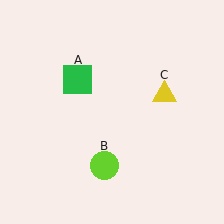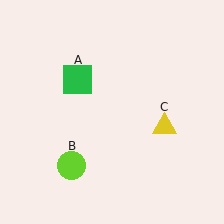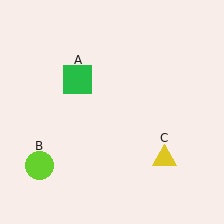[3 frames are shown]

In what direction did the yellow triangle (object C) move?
The yellow triangle (object C) moved down.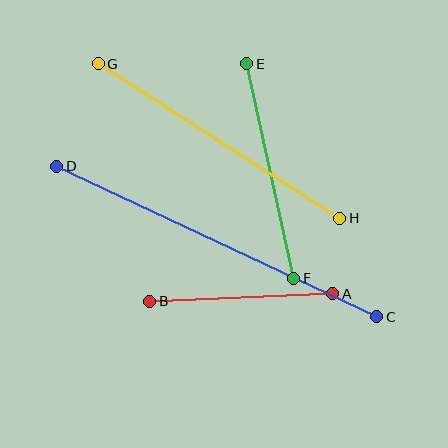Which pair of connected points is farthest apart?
Points C and D are farthest apart.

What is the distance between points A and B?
The distance is approximately 183 pixels.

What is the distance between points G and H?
The distance is approximately 287 pixels.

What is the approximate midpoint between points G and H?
The midpoint is at approximately (219, 141) pixels.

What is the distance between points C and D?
The distance is approximately 353 pixels.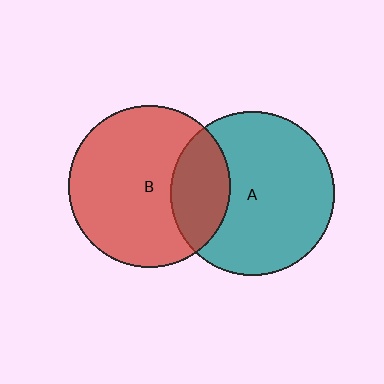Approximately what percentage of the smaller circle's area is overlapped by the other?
Approximately 25%.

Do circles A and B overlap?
Yes.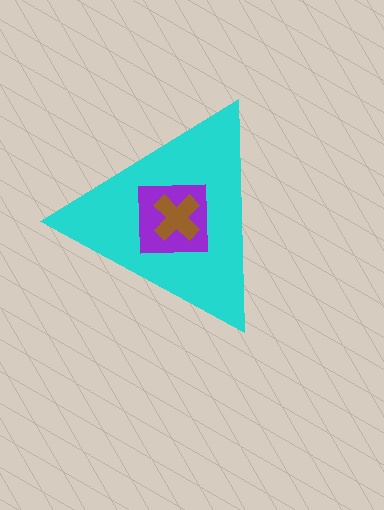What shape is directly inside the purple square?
The brown cross.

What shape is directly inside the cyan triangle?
The purple square.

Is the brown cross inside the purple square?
Yes.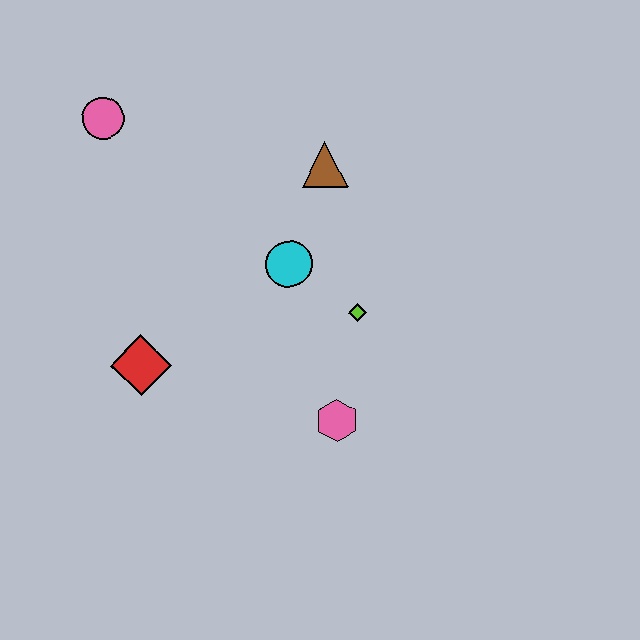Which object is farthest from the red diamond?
The brown triangle is farthest from the red diamond.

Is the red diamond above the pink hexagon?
Yes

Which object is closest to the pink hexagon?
The lime diamond is closest to the pink hexagon.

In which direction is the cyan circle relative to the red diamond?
The cyan circle is to the right of the red diamond.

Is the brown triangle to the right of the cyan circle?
Yes